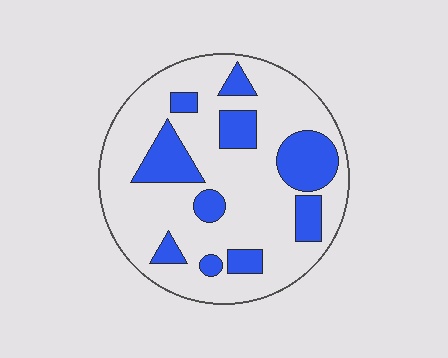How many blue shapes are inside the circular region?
10.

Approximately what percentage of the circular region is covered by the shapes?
Approximately 25%.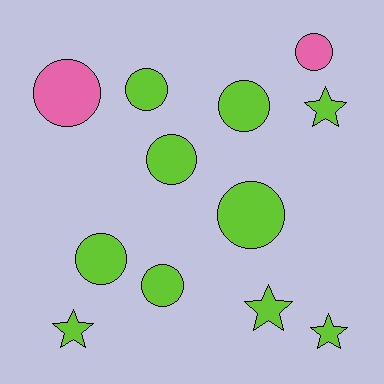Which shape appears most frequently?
Circle, with 8 objects.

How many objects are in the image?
There are 12 objects.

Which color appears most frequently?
Lime, with 10 objects.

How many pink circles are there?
There are 2 pink circles.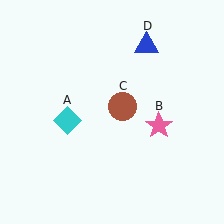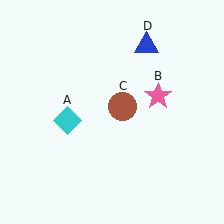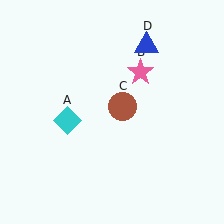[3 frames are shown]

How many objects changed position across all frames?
1 object changed position: pink star (object B).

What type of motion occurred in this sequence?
The pink star (object B) rotated counterclockwise around the center of the scene.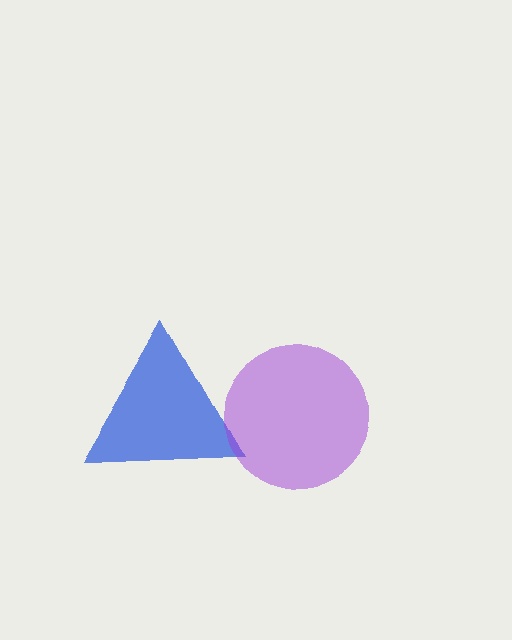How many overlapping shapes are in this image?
There are 2 overlapping shapes in the image.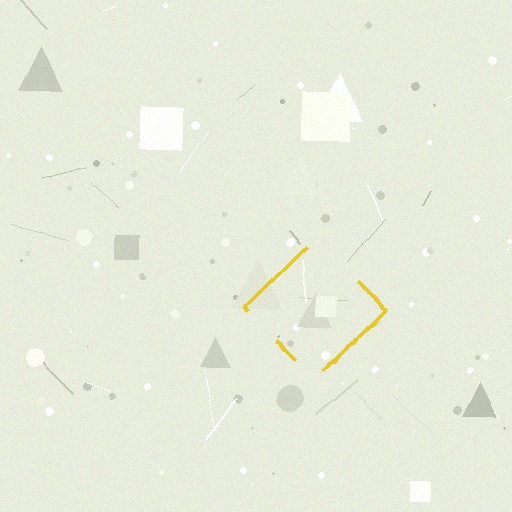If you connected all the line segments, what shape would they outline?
They would outline a diamond.